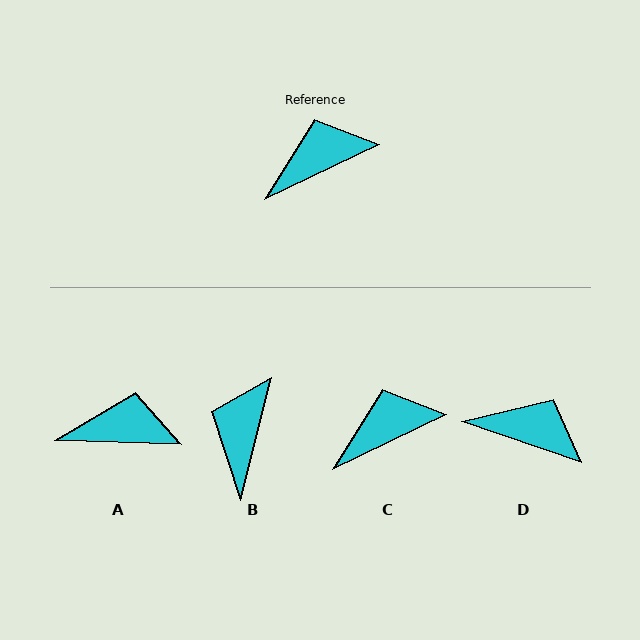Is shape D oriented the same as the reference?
No, it is off by about 45 degrees.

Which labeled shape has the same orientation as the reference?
C.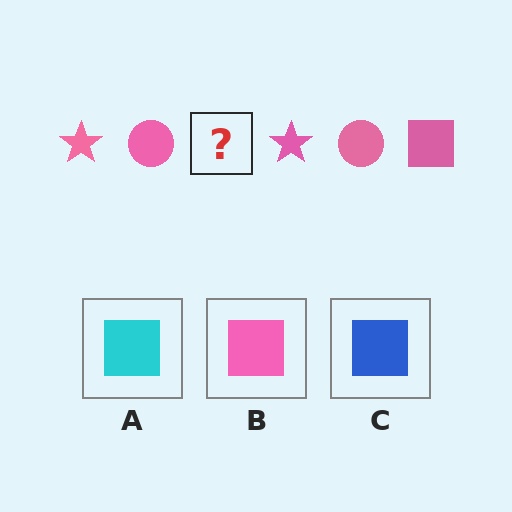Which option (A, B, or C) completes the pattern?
B.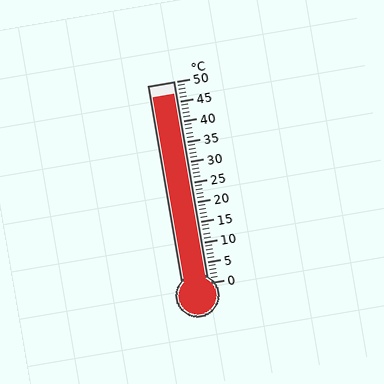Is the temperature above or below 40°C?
The temperature is above 40°C.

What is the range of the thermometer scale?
The thermometer scale ranges from 0°C to 50°C.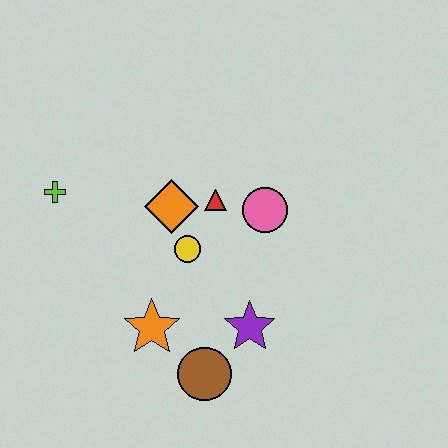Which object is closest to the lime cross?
The orange diamond is closest to the lime cross.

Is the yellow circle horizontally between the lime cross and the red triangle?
Yes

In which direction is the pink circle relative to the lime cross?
The pink circle is to the right of the lime cross.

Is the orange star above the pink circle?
No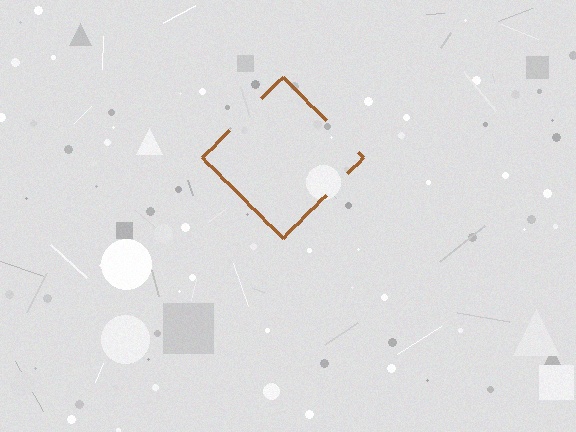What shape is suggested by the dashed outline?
The dashed outline suggests a diamond.